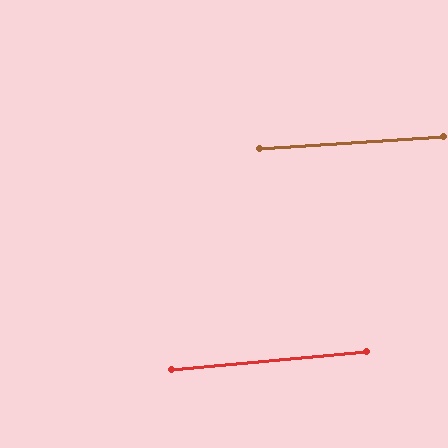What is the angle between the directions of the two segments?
Approximately 1 degree.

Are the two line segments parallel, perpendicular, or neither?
Parallel — their directions differ by only 1.2°.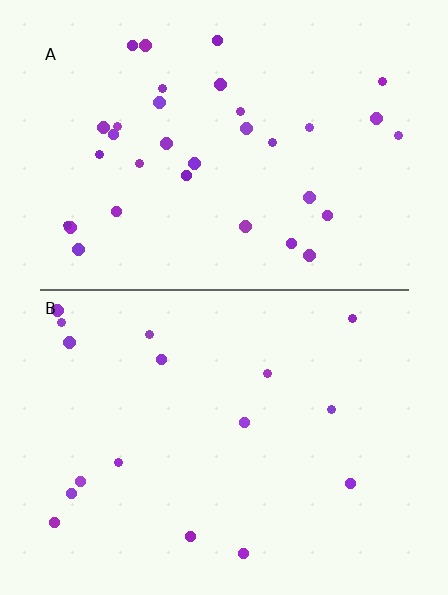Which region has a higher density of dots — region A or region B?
A (the top).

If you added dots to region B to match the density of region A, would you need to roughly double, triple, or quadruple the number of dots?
Approximately double.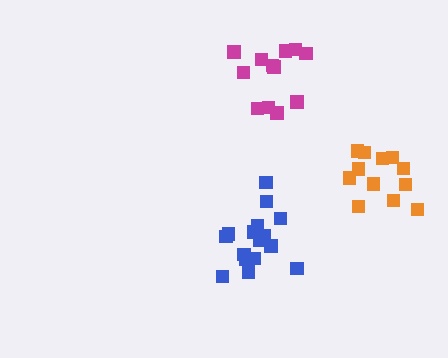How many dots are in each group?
Group 1: 12 dots, Group 2: 16 dots, Group 3: 12 dots (40 total).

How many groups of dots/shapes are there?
There are 3 groups.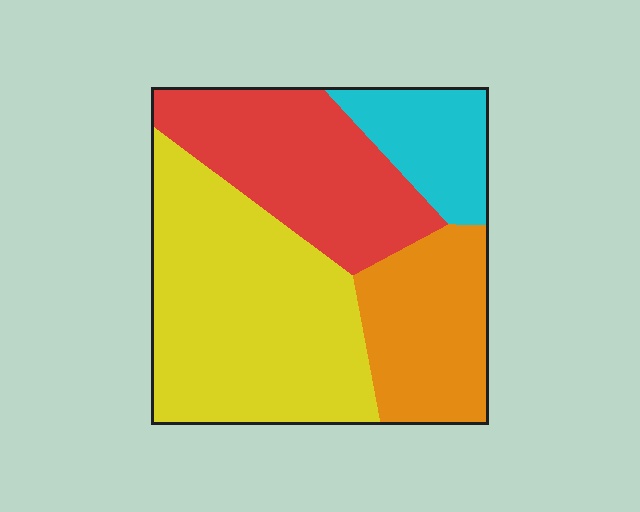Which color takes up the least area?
Cyan, at roughly 15%.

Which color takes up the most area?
Yellow, at roughly 40%.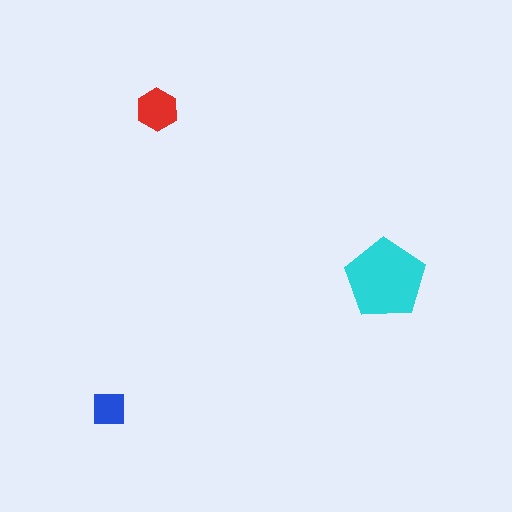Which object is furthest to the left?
The blue square is leftmost.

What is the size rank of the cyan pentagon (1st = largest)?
1st.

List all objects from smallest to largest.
The blue square, the red hexagon, the cyan pentagon.